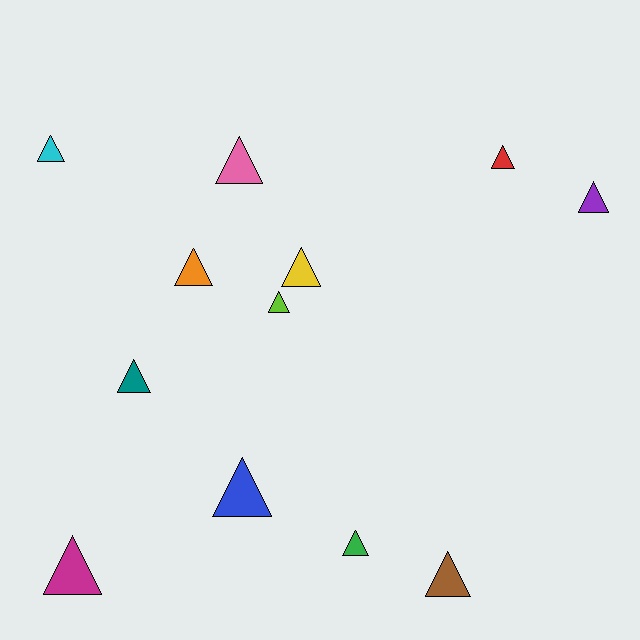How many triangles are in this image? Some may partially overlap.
There are 12 triangles.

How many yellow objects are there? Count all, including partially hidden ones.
There is 1 yellow object.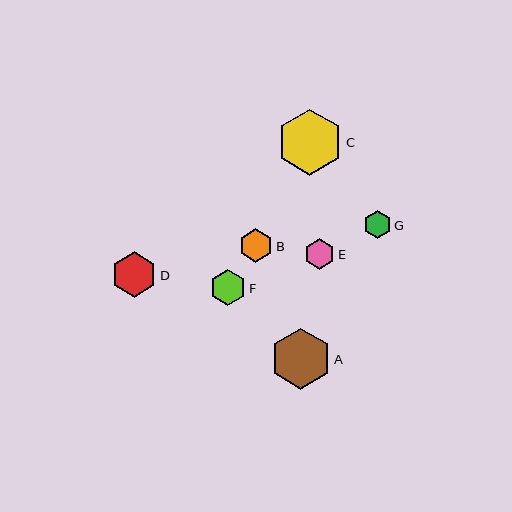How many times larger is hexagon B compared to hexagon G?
Hexagon B is approximately 1.2 times the size of hexagon G.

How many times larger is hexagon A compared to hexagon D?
Hexagon A is approximately 1.3 times the size of hexagon D.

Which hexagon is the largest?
Hexagon C is the largest with a size of approximately 66 pixels.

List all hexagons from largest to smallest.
From largest to smallest: C, A, D, F, B, E, G.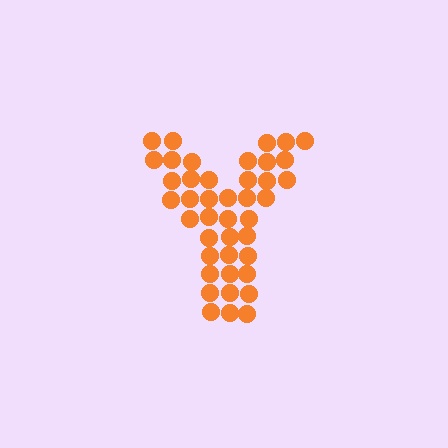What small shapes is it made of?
It is made of small circles.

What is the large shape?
The large shape is the letter Y.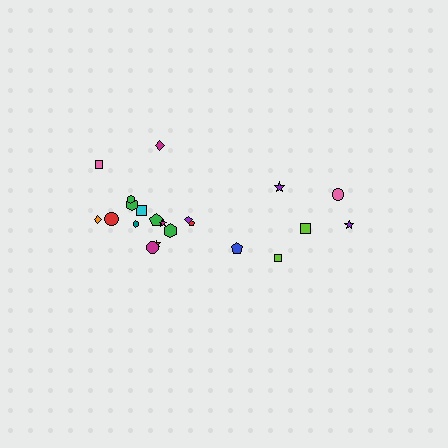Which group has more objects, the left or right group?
The left group.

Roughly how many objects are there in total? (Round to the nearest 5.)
Roughly 20 objects in total.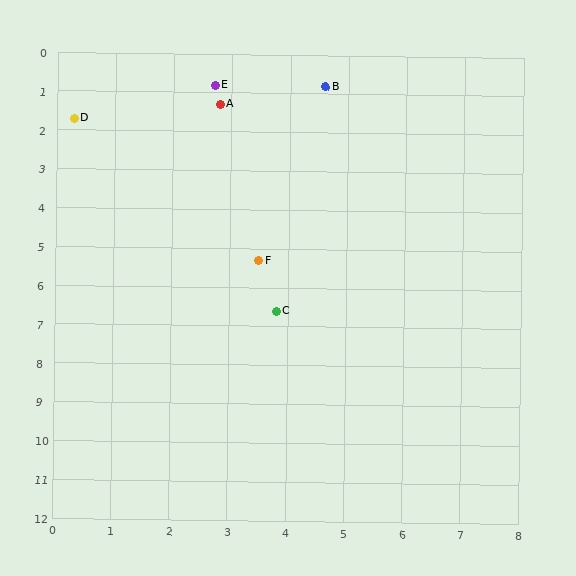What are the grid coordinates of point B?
Point B is at approximately (4.6, 0.8).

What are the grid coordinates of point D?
Point D is at approximately (0.3, 1.7).